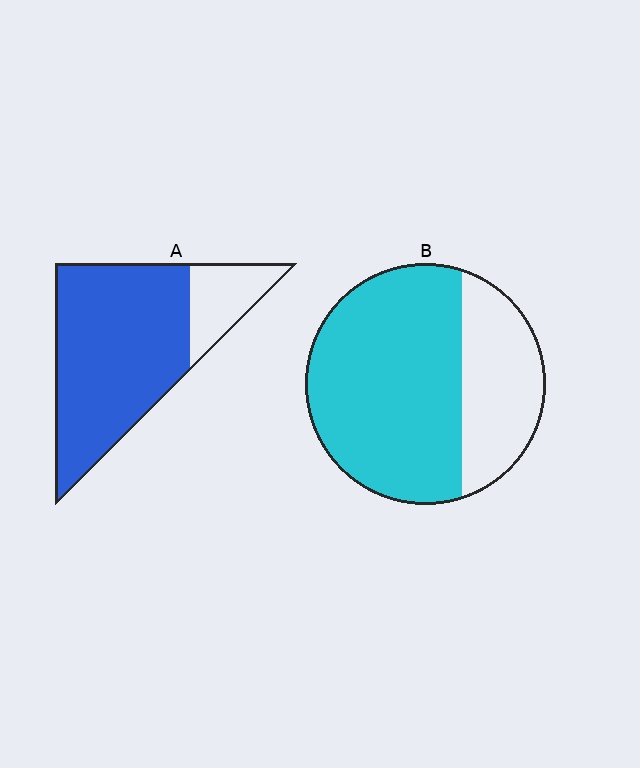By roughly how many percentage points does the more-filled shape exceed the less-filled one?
By roughly 10 percentage points (A over B).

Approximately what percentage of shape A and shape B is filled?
A is approximately 80% and B is approximately 70%.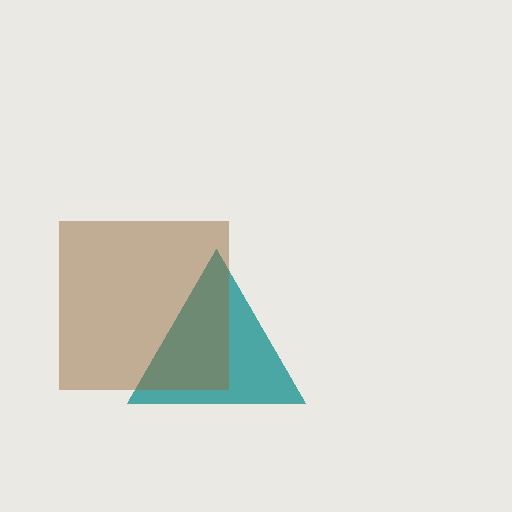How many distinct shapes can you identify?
There are 2 distinct shapes: a teal triangle, a brown square.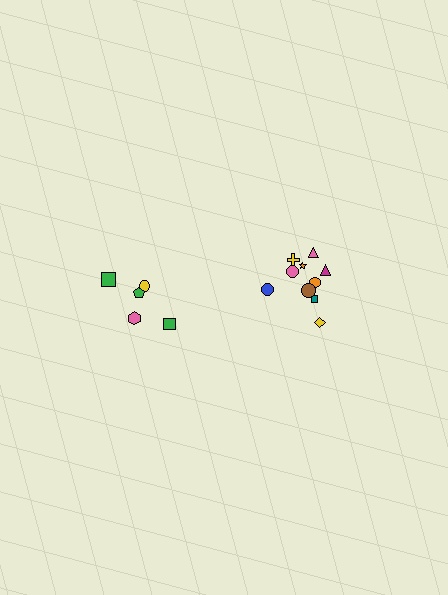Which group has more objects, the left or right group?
The right group.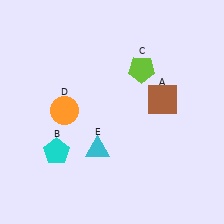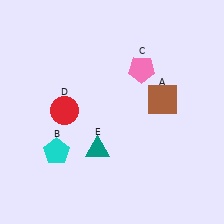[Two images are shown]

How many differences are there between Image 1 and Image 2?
There are 3 differences between the two images.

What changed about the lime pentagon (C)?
In Image 1, C is lime. In Image 2, it changed to pink.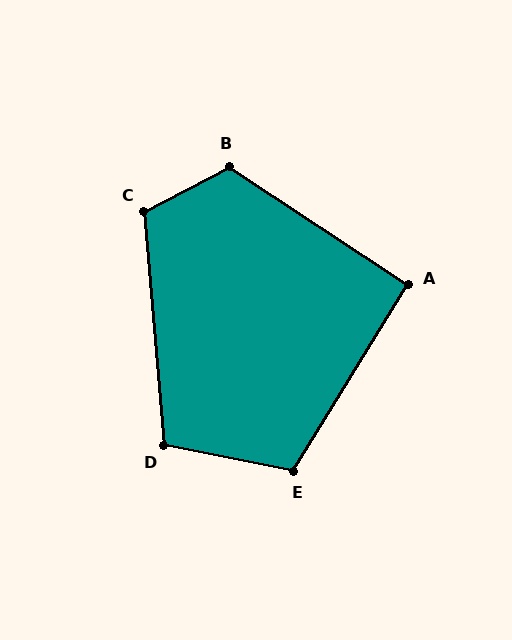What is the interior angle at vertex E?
Approximately 110 degrees (obtuse).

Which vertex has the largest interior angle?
B, at approximately 119 degrees.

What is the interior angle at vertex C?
Approximately 113 degrees (obtuse).